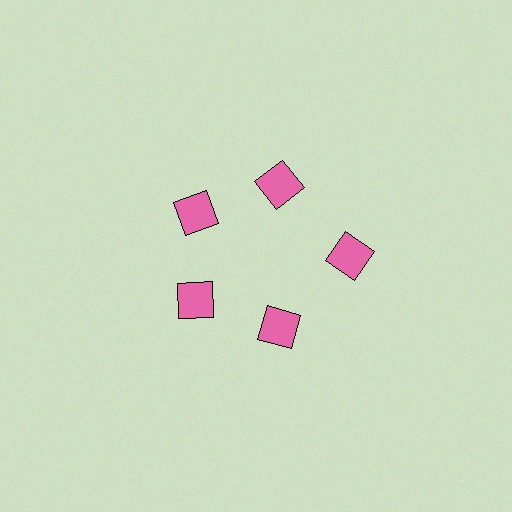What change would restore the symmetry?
The symmetry would be restored by moving it inward, back onto the ring so that all 5 squares sit at equal angles and equal distance from the center.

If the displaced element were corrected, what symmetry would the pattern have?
It would have 5-fold rotational symmetry — the pattern would map onto itself every 72 degrees.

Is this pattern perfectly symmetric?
No. The 5 pink squares are arranged in a ring, but one element near the 3 o'clock position is pushed outward from the center, breaking the 5-fold rotational symmetry.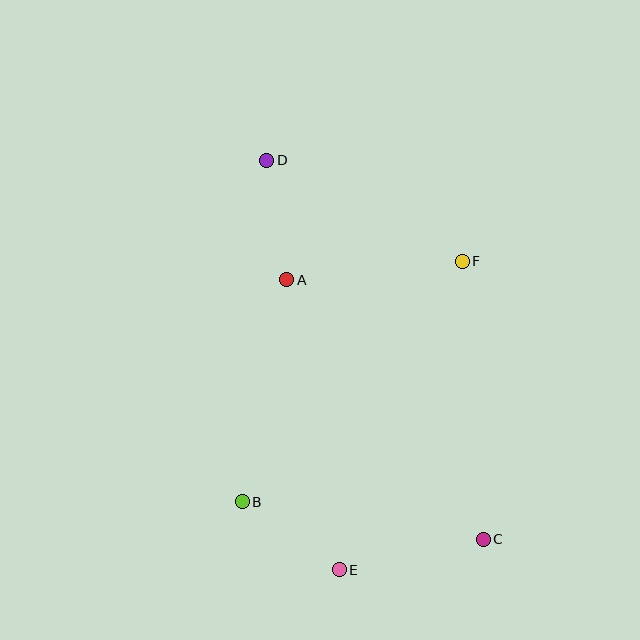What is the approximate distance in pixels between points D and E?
The distance between D and E is approximately 416 pixels.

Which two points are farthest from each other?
Points C and D are farthest from each other.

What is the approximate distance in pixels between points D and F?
The distance between D and F is approximately 220 pixels.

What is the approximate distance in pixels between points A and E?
The distance between A and E is approximately 295 pixels.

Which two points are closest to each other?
Points B and E are closest to each other.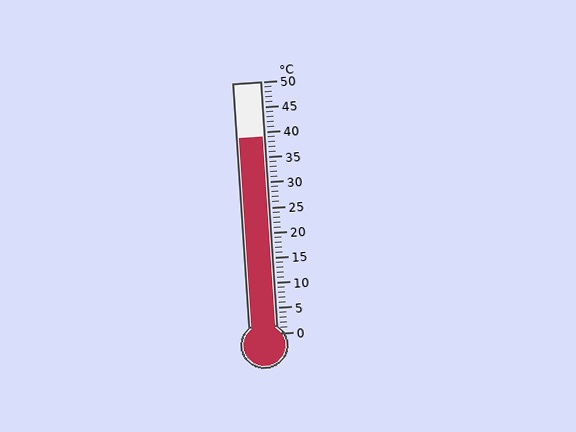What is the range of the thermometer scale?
The thermometer scale ranges from 0°C to 50°C.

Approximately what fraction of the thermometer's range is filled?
The thermometer is filled to approximately 80% of its range.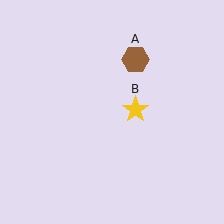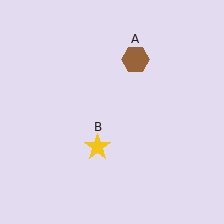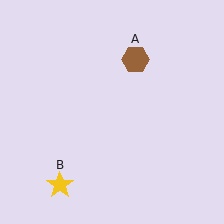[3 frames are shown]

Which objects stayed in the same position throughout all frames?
Brown hexagon (object A) remained stationary.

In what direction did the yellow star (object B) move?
The yellow star (object B) moved down and to the left.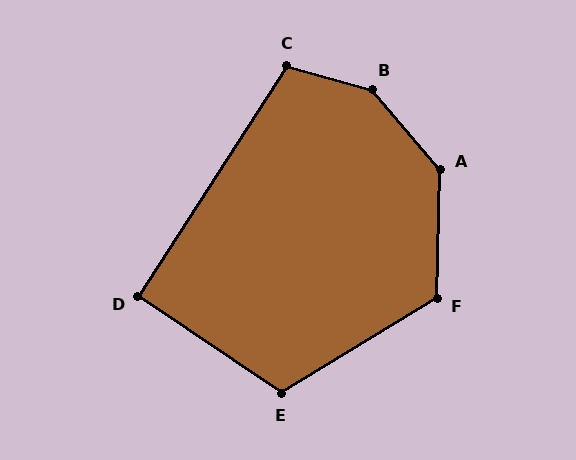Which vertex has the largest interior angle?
B, at approximately 146 degrees.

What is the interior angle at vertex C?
Approximately 107 degrees (obtuse).